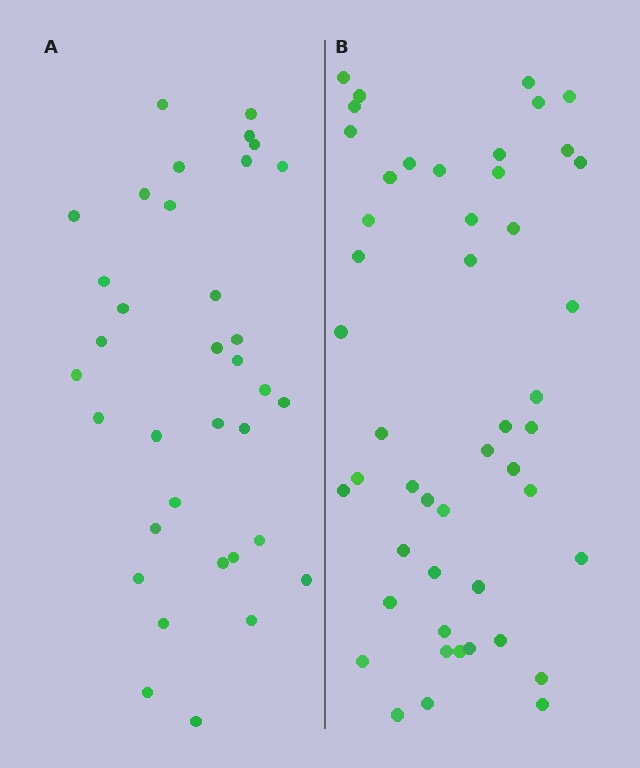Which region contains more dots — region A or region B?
Region B (the right region) has more dots.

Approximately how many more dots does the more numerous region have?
Region B has approximately 15 more dots than region A.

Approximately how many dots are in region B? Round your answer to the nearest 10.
About 50 dots. (The exact count is 48, which rounds to 50.)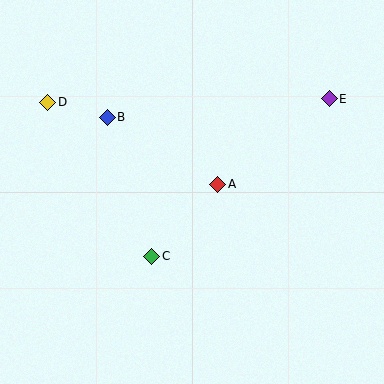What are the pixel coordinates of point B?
Point B is at (107, 117).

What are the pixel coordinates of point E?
Point E is at (329, 99).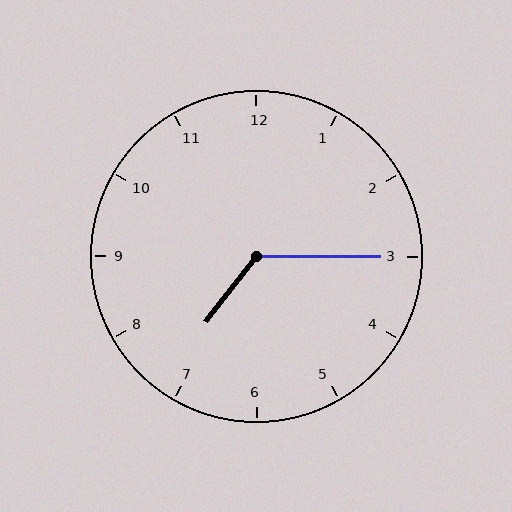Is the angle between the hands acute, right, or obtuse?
It is obtuse.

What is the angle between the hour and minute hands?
Approximately 128 degrees.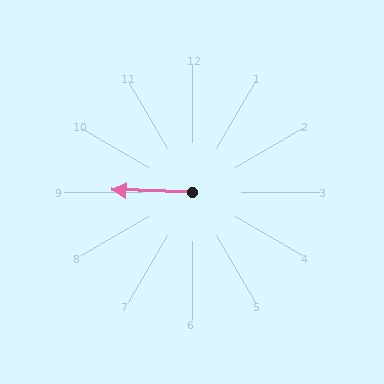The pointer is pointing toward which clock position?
Roughly 9 o'clock.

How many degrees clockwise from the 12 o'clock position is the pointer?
Approximately 272 degrees.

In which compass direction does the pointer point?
West.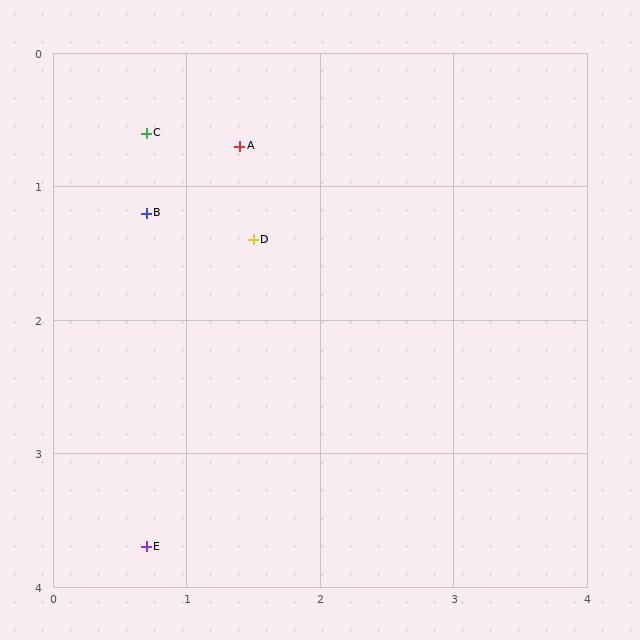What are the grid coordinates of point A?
Point A is at approximately (1.4, 0.7).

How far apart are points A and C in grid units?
Points A and C are about 0.7 grid units apart.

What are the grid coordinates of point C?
Point C is at approximately (0.7, 0.6).